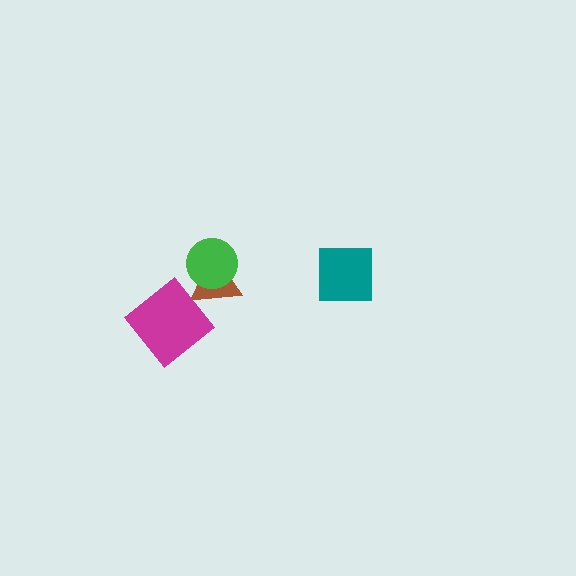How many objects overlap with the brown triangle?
2 objects overlap with the brown triangle.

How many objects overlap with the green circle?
1 object overlaps with the green circle.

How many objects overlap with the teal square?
0 objects overlap with the teal square.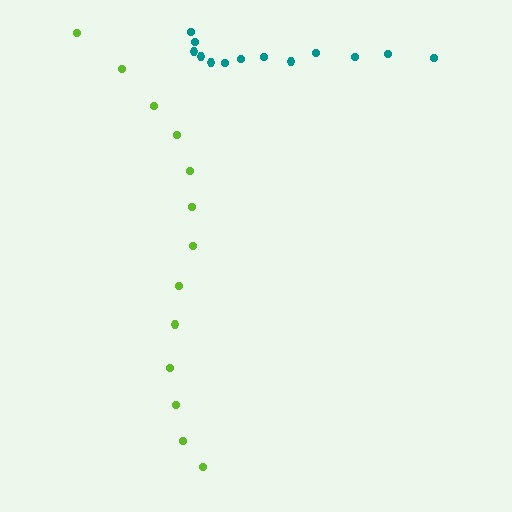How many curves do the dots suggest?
There are 2 distinct paths.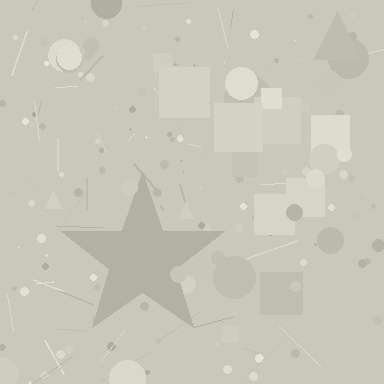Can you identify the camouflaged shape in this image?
The camouflaged shape is a star.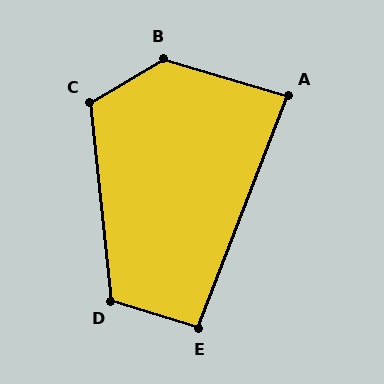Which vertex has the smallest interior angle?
A, at approximately 85 degrees.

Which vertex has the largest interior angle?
B, at approximately 133 degrees.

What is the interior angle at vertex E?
Approximately 94 degrees (approximately right).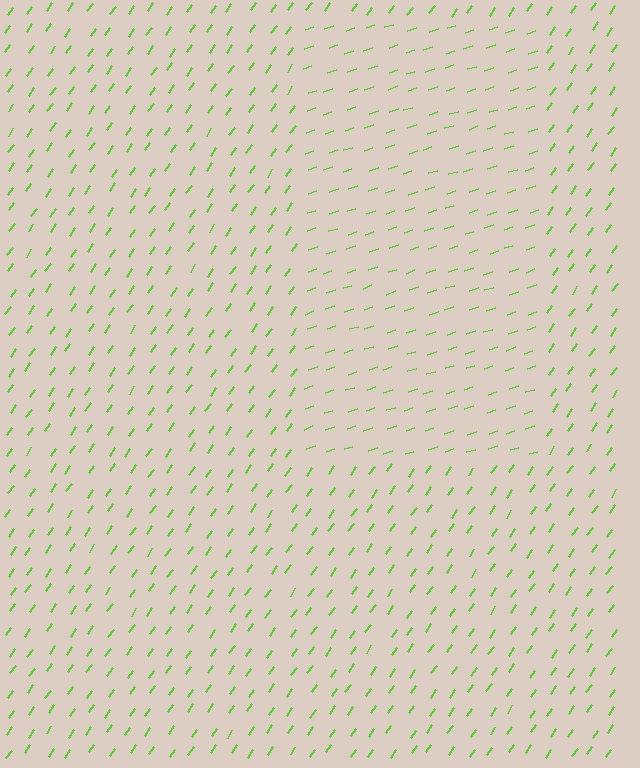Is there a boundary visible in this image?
Yes, there is a texture boundary formed by a change in line orientation.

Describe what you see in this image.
The image is filled with small lime line segments. A rectangle region in the image has lines oriented differently from the surrounding lines, creating a visible texture boundary.